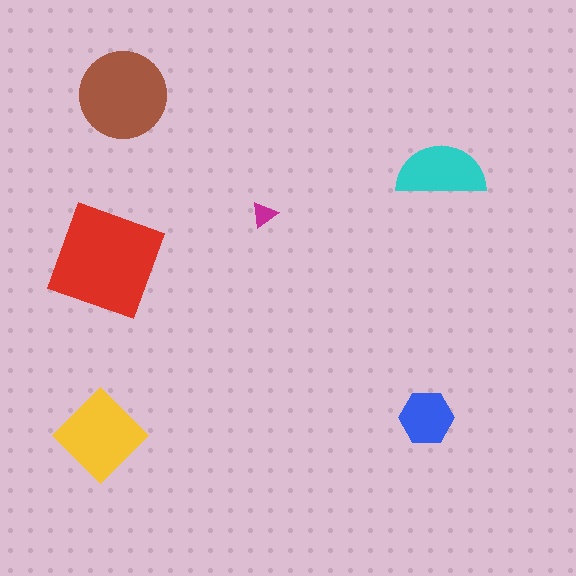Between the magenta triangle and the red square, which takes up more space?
The red square.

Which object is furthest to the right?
The cyan semicircle is rightmost.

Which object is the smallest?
The magenta triangle.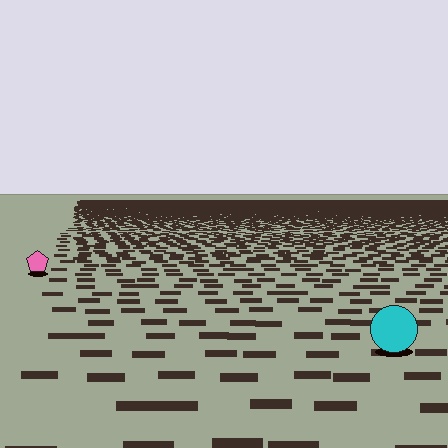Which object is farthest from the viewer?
The pink pentagon is farthest from the viewer. It appears smaller and the ground texture around it is denser.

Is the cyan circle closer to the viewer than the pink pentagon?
Yes. The cyan circle is closer — you can tell from the texture gradient: the ground texture is coarser near it.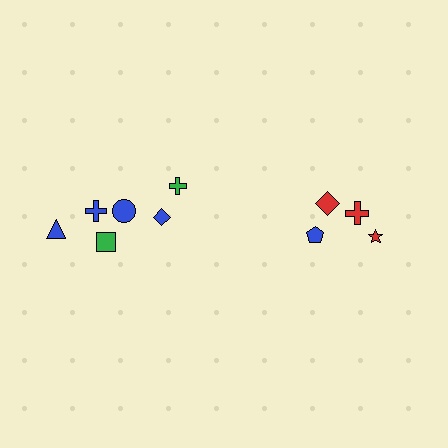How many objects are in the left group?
There are 6 objects.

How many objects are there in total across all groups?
There are 10 objects.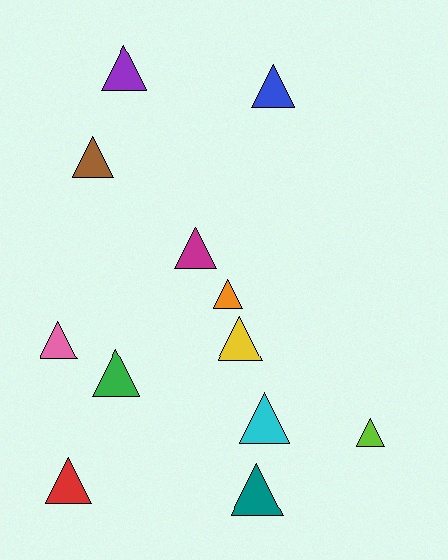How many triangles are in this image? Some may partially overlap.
There are 12 triangles.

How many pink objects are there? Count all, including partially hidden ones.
There is 1 pink object.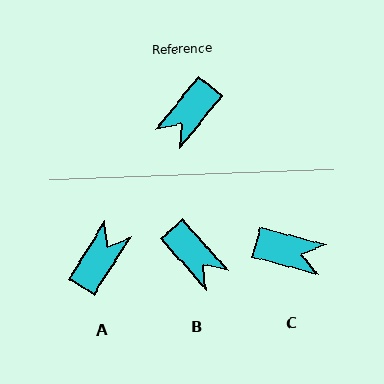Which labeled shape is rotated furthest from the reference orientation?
A, about 174 degrees away.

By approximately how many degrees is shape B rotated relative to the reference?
Approximately 80 degrees counter-clockwise.